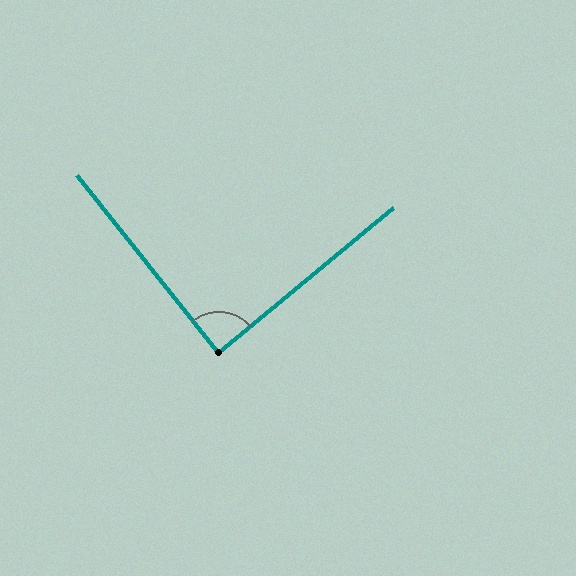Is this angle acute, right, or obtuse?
It is approximately a right angle.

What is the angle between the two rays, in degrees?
Approximately 89 degrees.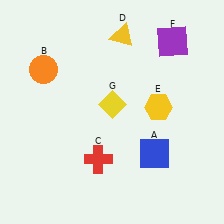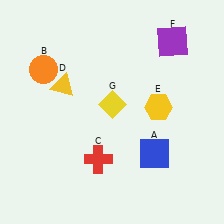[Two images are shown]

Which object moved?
The yellow triangle (D) moved left.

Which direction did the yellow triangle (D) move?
The yellow triangle (D) moved left.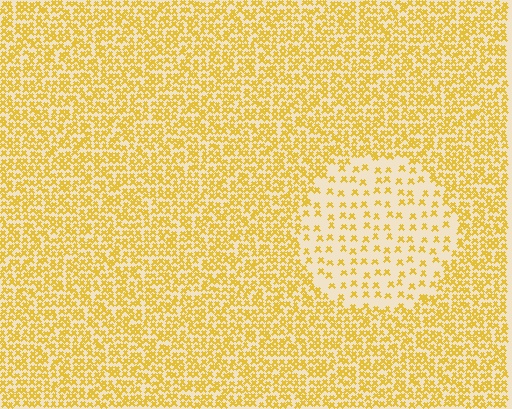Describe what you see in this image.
The image contains small yellow elements arranged at two different densities. A circle-shaped region is visible where the elements are less densely packed than the surrounding area.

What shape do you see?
I see a circle.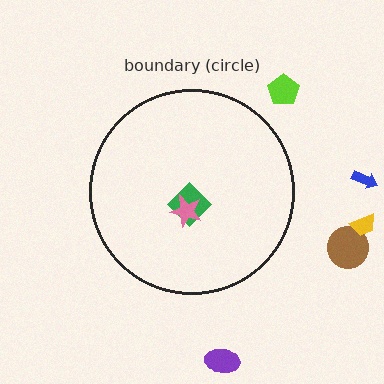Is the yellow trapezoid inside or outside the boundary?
Outside.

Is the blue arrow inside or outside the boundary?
Outside.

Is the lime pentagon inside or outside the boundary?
Outside.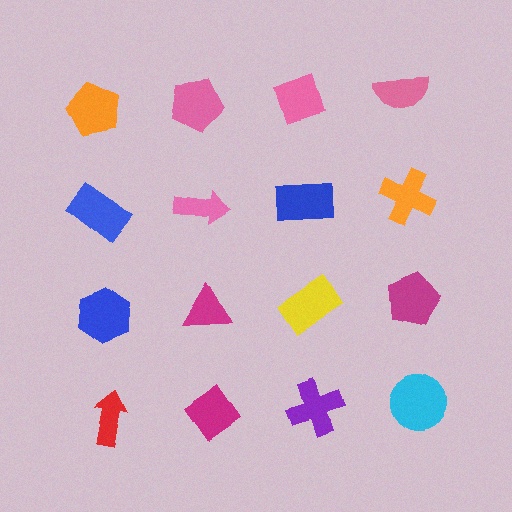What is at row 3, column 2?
A magenta triangle.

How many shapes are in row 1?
4 shapes.